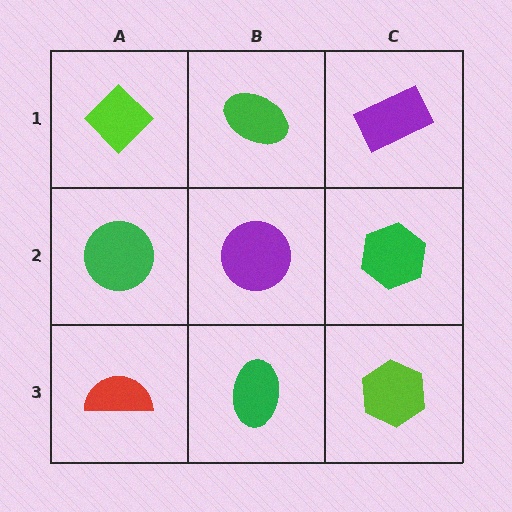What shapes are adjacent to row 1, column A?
A green circle (row 2, column A), a green ellipse (row 1, column B).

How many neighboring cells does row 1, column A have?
2.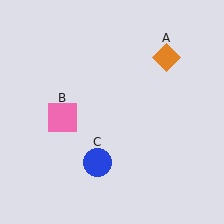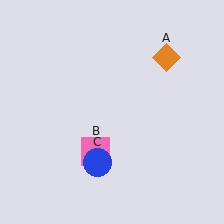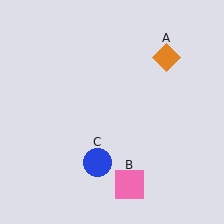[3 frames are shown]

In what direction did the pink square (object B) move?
The pink square (object B) moved down and to the right.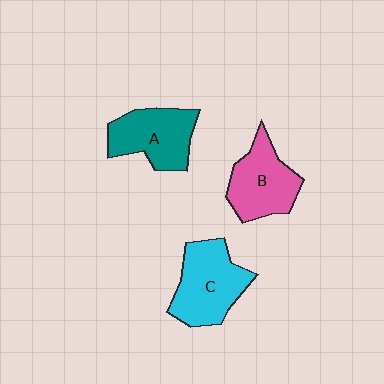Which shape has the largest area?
Shape C (cyan).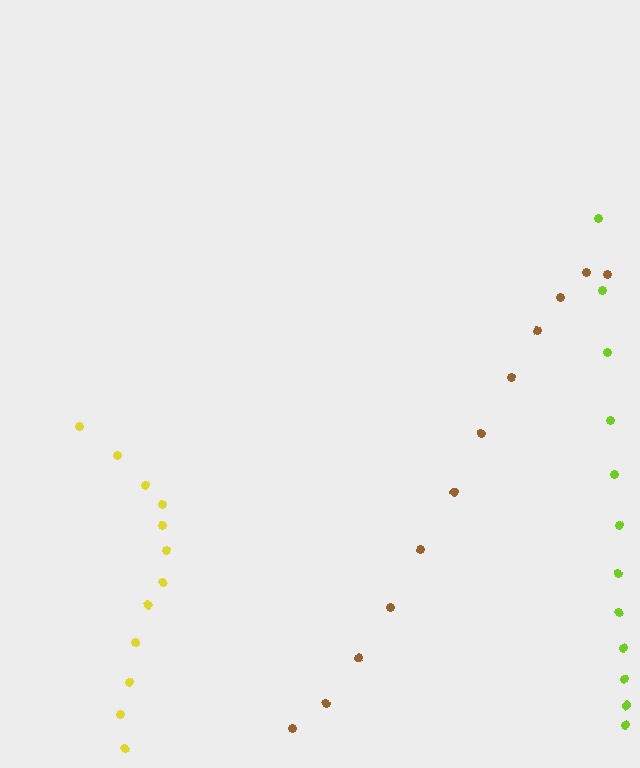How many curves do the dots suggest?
There are 3 distinct paths.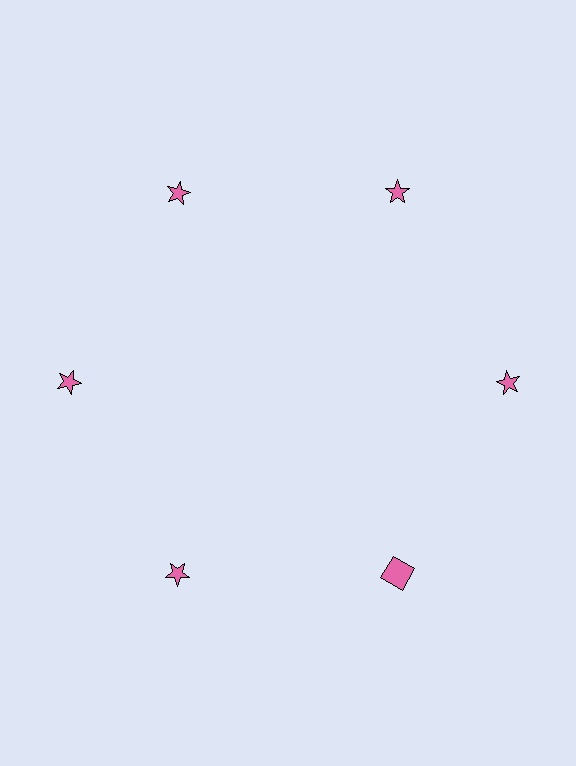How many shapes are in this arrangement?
There are 6 shapes arranged in a ring pattern.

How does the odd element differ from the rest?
It has a different shape: square instead of star.